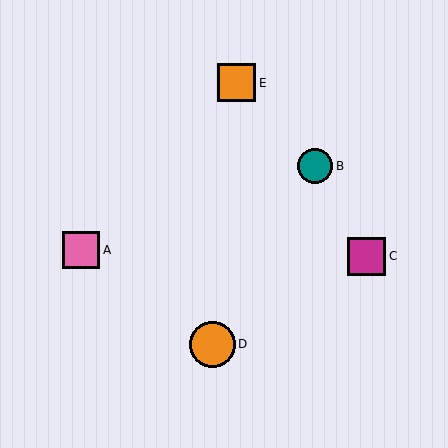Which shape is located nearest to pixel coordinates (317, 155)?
The teal circle (labeled B) at (315, 166) is nearest to that location.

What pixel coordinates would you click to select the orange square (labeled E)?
Click at (237, 83) to select the orange square E.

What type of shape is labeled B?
Shape B is a teal circle.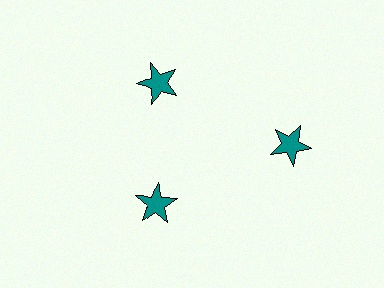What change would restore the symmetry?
The symmetry would be restored by moving it inward, back onto the ring so that all 3 stars sit at equal angles and equal distance from the center.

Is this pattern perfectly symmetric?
No. The 3 teal stars are arranged in a ring, but one element near the 3 o'clock position is pushed outward from the center, breaking the 3-fold rotational symmetry.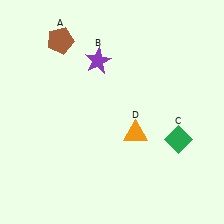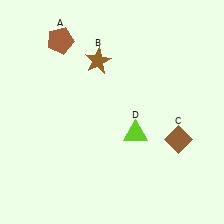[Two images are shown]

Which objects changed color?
B changed from purple to brown. C changed from green to brown. D changed from orange to lime.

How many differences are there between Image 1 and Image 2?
There are 3 differences between the two images.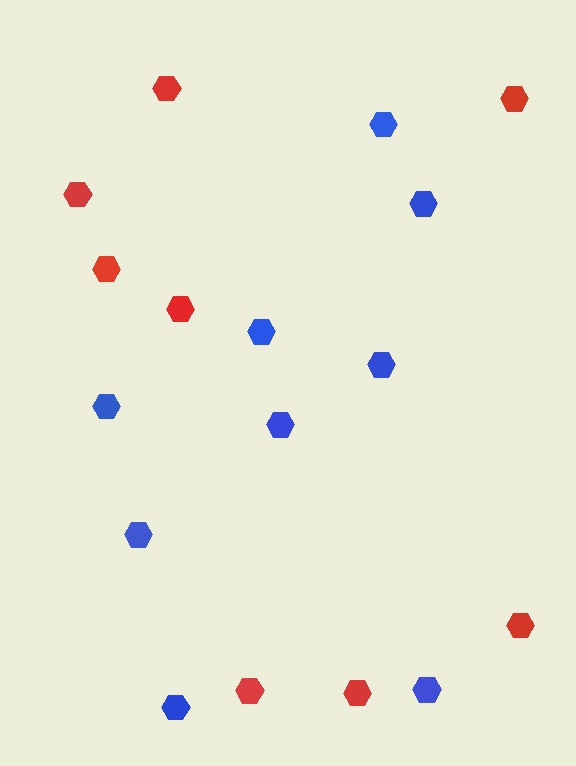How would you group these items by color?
There are 2 groups: one group of red hexagons (8) and one group of blue hexagons (9).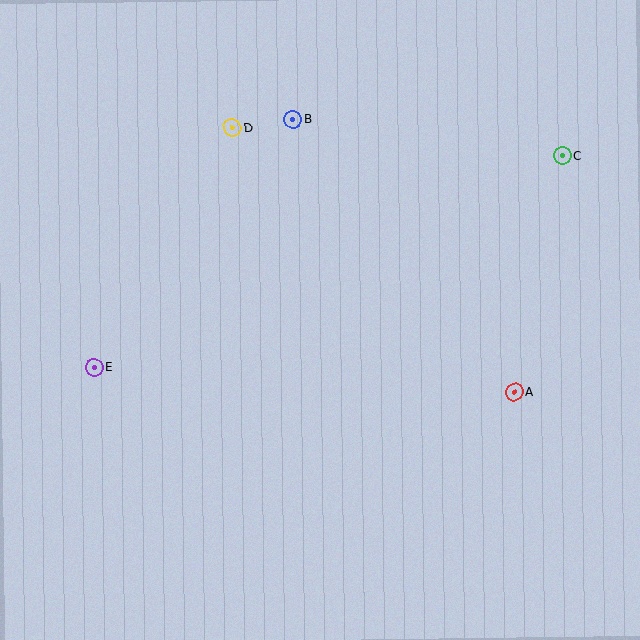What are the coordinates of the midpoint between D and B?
The midpoint between D and B is at (263, 124).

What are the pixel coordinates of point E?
Point E is at (94, 367).